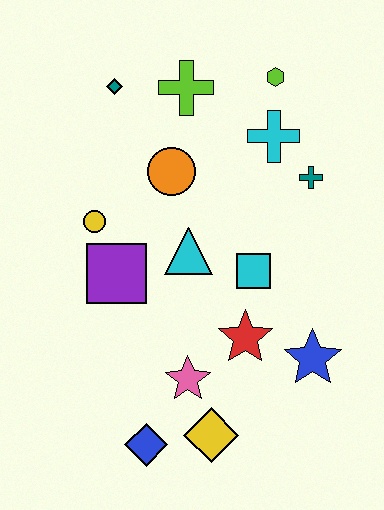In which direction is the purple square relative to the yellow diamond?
The purple square is above the yellow diamond.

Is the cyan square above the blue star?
Yes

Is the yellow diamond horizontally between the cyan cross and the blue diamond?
Yes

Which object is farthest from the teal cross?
The blue diamond is farthest from the teal cross.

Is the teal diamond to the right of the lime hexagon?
No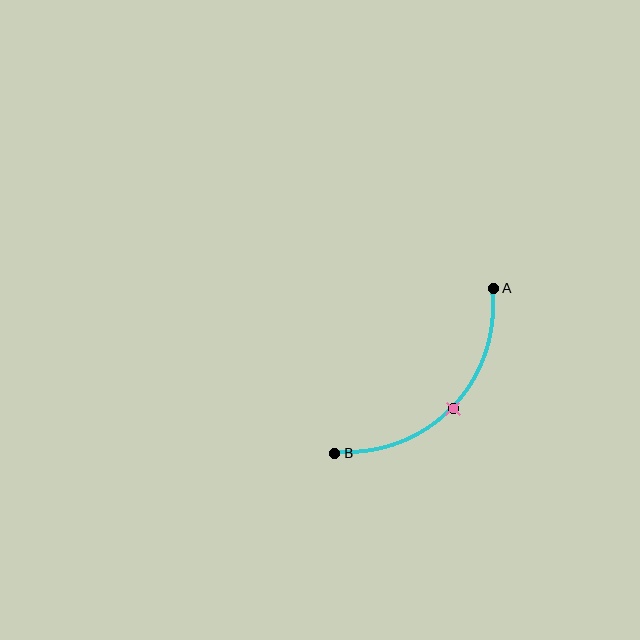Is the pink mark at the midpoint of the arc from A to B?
Yes. The pink mark lies on the arc at equal arc-length from both A and B — it is the arc midpoint.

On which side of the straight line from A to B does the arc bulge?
The arc bulges below and to the right of the straight line connecting A and B.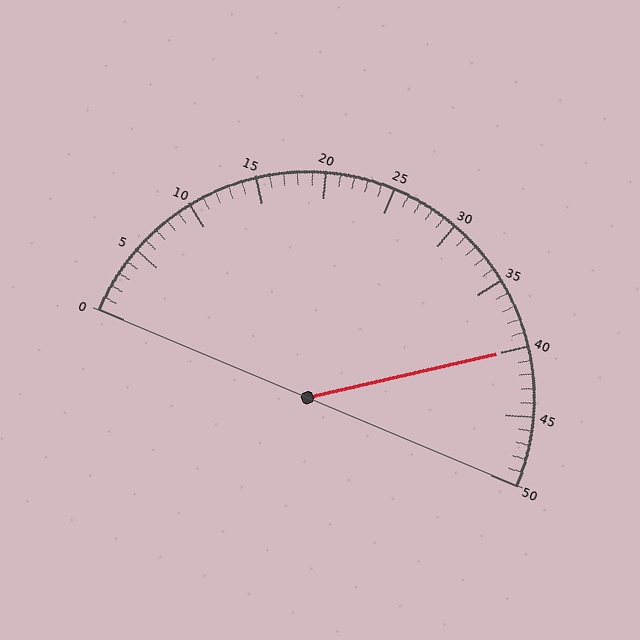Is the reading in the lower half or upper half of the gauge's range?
The reading is in the upper half of the range (0 to 50).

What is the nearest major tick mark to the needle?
The nearest major tick mark is 40.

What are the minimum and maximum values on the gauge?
The gauge ranges from 0 to 50.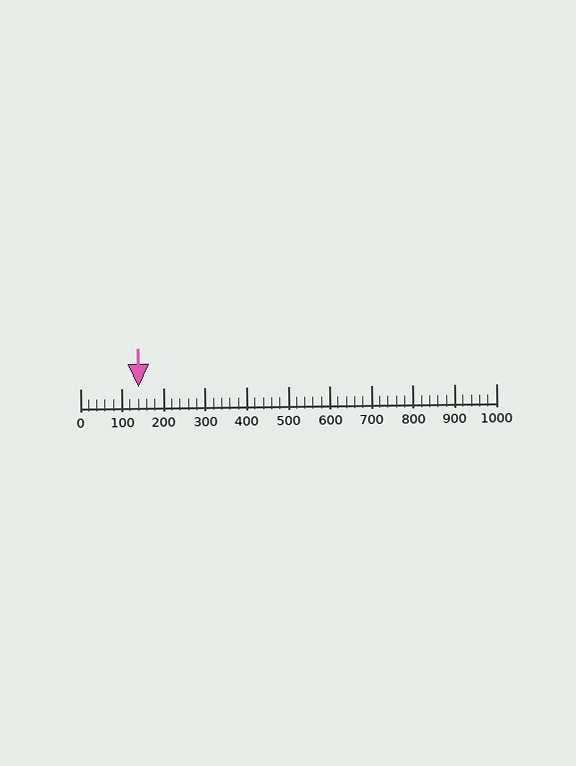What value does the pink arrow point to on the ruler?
The pink arrow points to approximately 140.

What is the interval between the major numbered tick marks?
The major tick marks are spaced 100 units apart.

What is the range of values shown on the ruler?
The ruler shows values from 0 to 1000.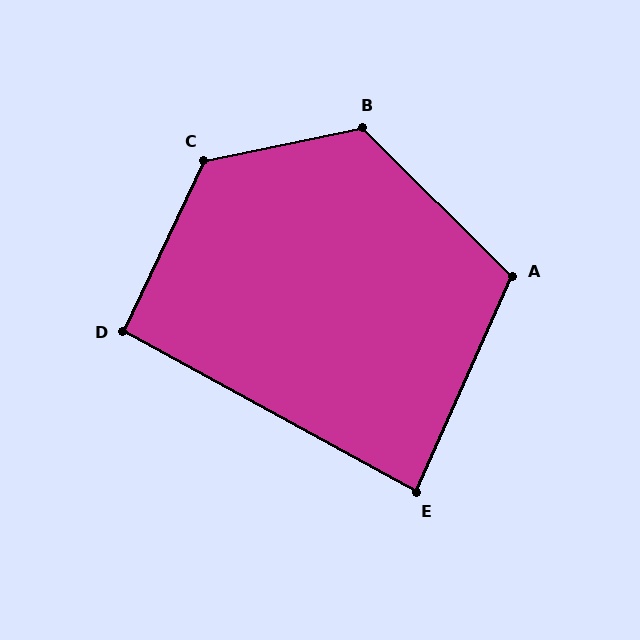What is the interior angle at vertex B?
Approximately 123 degrees (obtuse).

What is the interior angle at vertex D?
Approximately 93 degrees (approximately right).